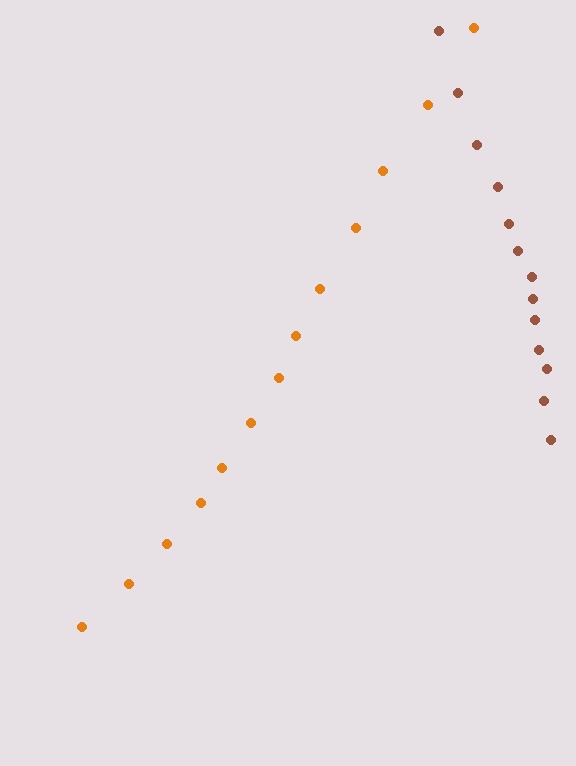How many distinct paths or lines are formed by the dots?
There are 2 distinct paths.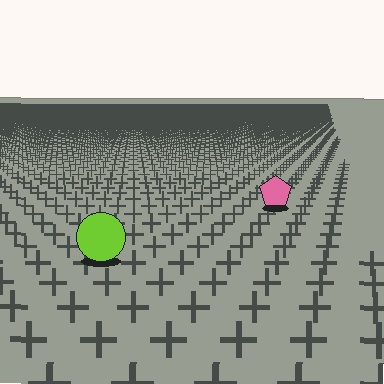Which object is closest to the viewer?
The lime circle is closest. The texture marks near it are larger and more spread out.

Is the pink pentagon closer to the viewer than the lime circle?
No. The lime circle is closer — you can tell from the texture gradient: the ground texture is coarser near it.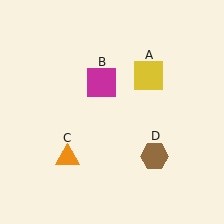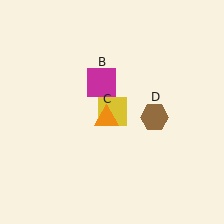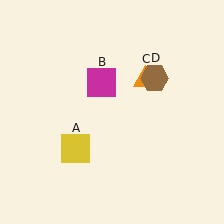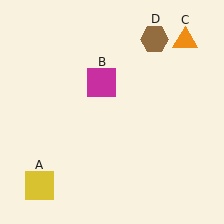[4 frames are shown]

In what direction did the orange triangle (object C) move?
The orange triangle (object C) moved up and to the right.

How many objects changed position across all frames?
3 objects changed position: yellow square (object A), orange triangle (object C), brown hexagon (object D).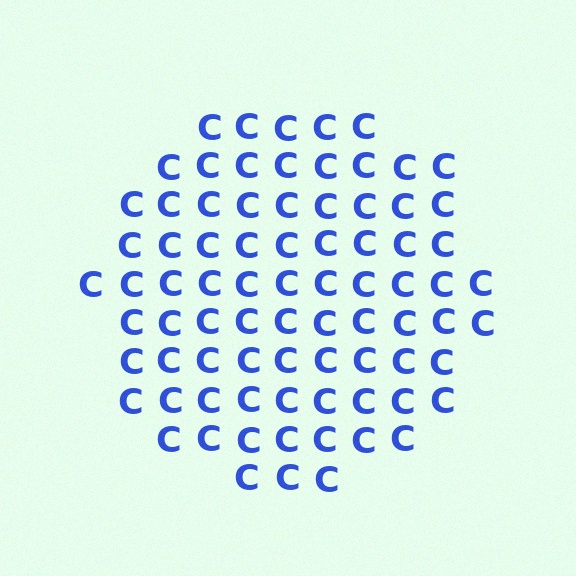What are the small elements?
The small elements are letter C's.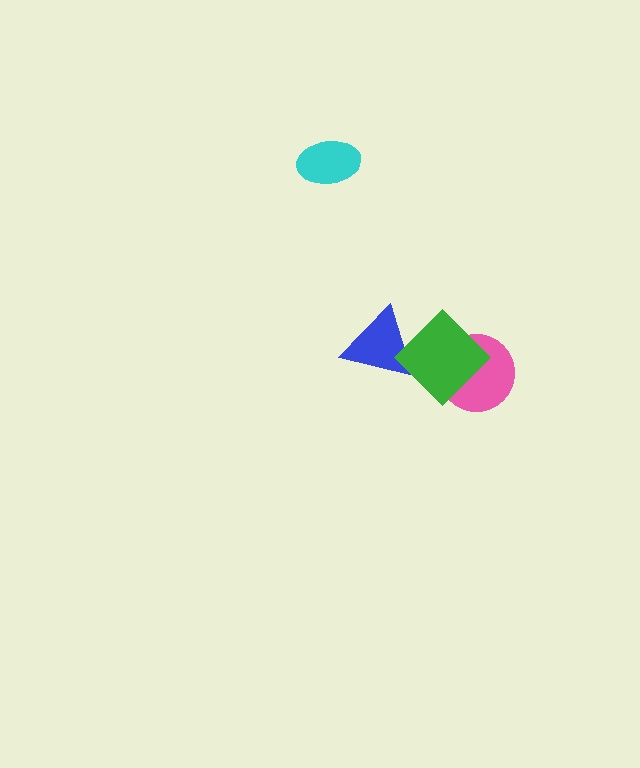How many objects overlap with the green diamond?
2 objects overlap with the green diamond.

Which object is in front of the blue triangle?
The green diamond is in front of the blue triangle.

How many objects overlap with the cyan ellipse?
0 objects overlap with the cyan ellipse.